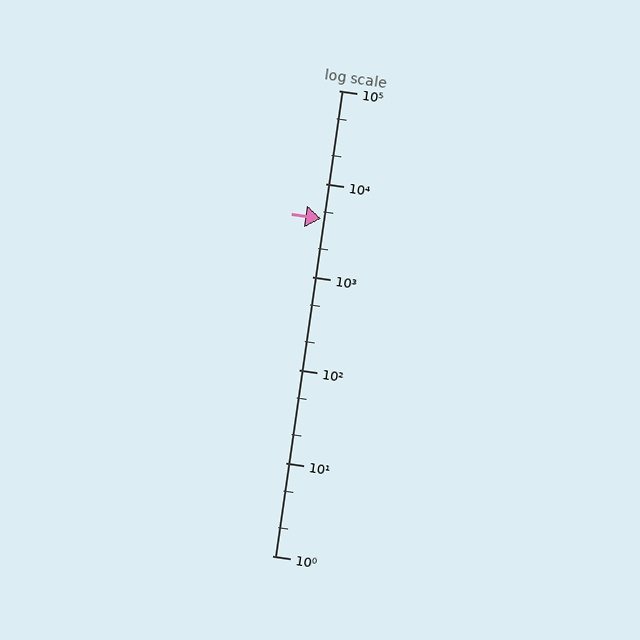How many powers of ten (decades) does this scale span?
The scale spans 5 decades, from 1 to 100000.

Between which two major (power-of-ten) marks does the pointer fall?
The pointer is between 1000 and 10000.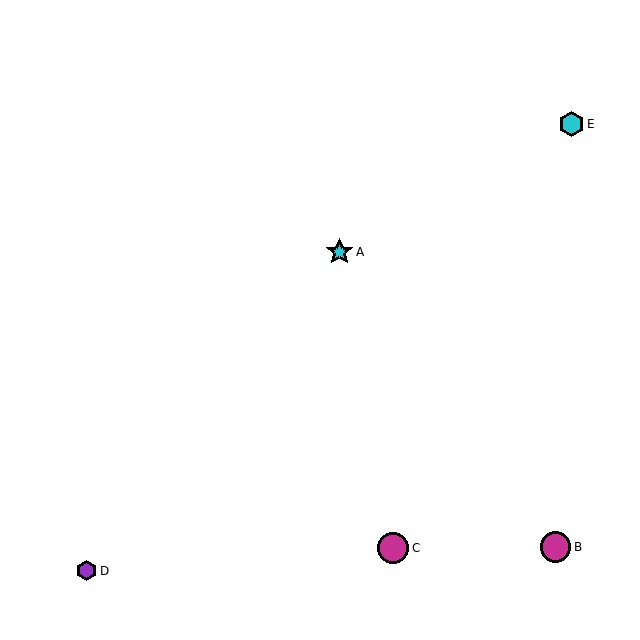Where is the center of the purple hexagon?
The center of the purple hexagon is at (87, 571).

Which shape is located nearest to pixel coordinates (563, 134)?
The cyan hexagon (labeled E) at (572, 124) is nearest to that location.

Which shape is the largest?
The magenta circle (labeled C) is the largest.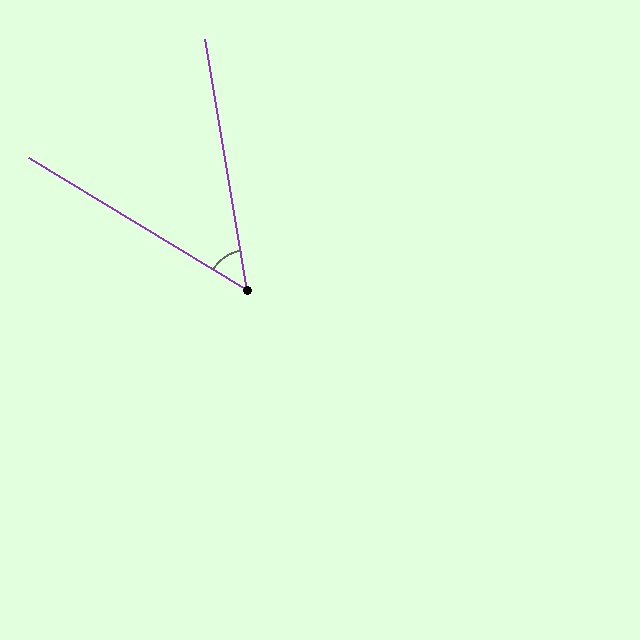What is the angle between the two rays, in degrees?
Approximately 49 degrees.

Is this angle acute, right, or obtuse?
It is acute.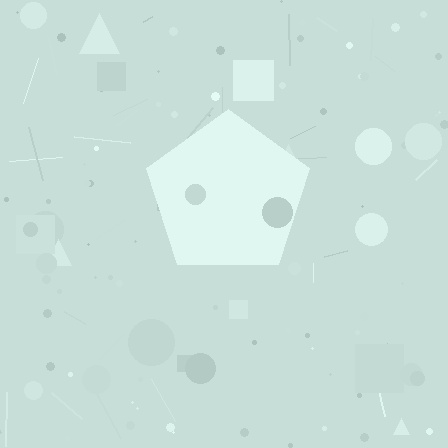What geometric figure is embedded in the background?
A pentagon is embedded in the background.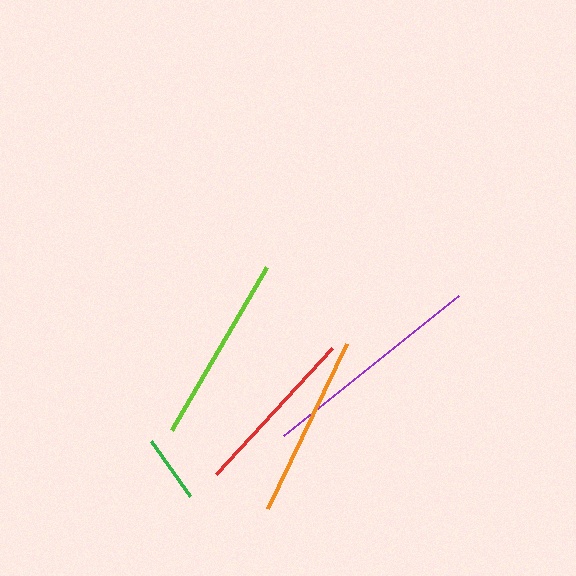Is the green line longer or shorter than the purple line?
The purple line is longer than the green line.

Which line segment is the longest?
The purple line is the longest at approximately 225 pixels.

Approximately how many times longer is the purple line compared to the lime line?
The purple line is approximately 1.2 times the length of the lime line.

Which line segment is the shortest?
The green line is the shortest at approximately 67 pixels.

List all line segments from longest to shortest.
From longest to shortest: purple, lime, orange, red, green.